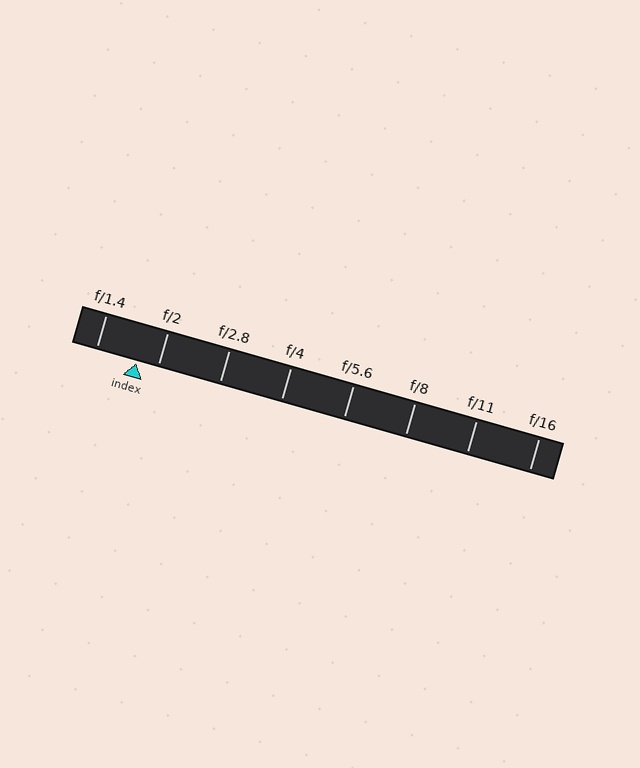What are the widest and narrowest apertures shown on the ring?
The widest aperture shown is f/1.4 and the narrowest is f/16.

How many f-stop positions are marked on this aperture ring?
There are 8 f-stop positions marked.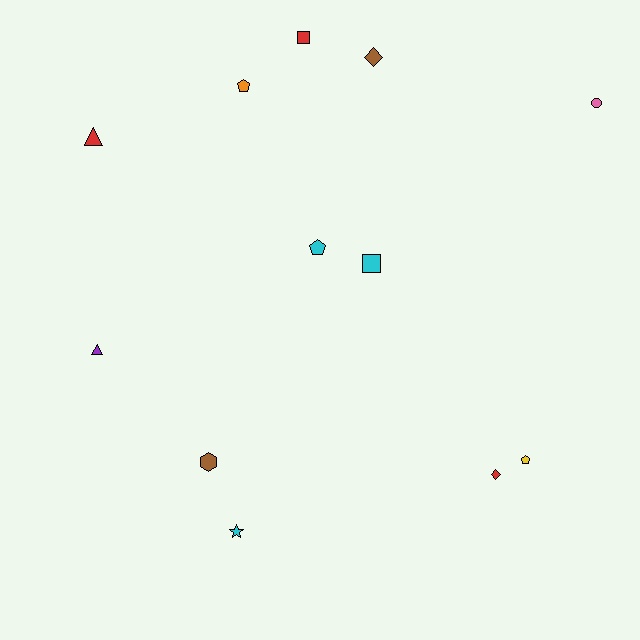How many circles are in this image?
There is 1 circle.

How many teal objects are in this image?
There are no teal objects.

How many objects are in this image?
There are 12 objects.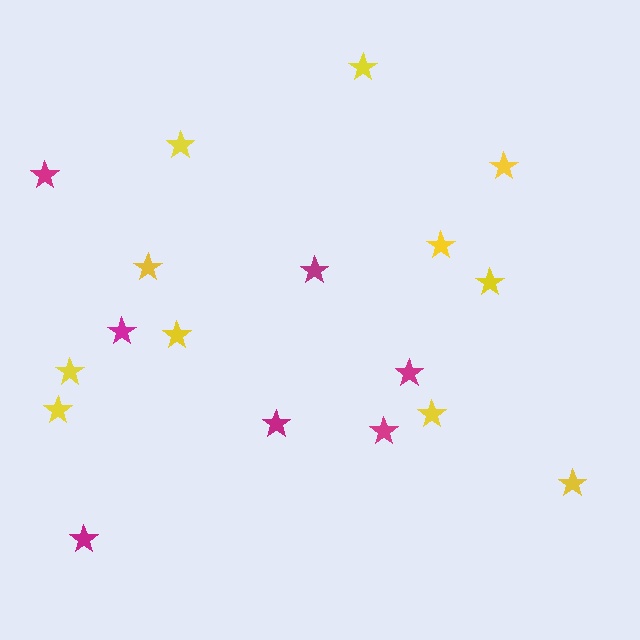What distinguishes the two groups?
There are 2 groups: one group of magenta stars (7) and one group of yellow stars (11).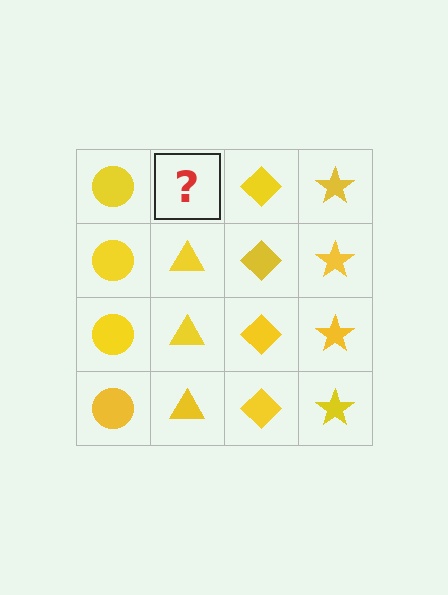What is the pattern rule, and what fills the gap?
The rule is that each column has a consistent shape. The gap should be filled with a yellow triangle.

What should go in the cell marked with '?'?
The missing cell should contain a yellow triangle.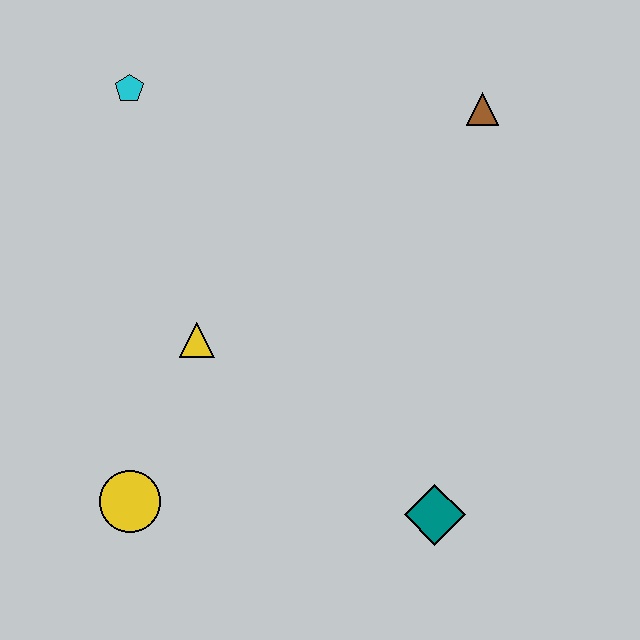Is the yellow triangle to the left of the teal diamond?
Yes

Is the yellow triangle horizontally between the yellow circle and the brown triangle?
Yes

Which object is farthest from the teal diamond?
The cyan pentagon is farthest from the teal diamond.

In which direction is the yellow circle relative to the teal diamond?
The yellow circle is to the left of the teal diamond.